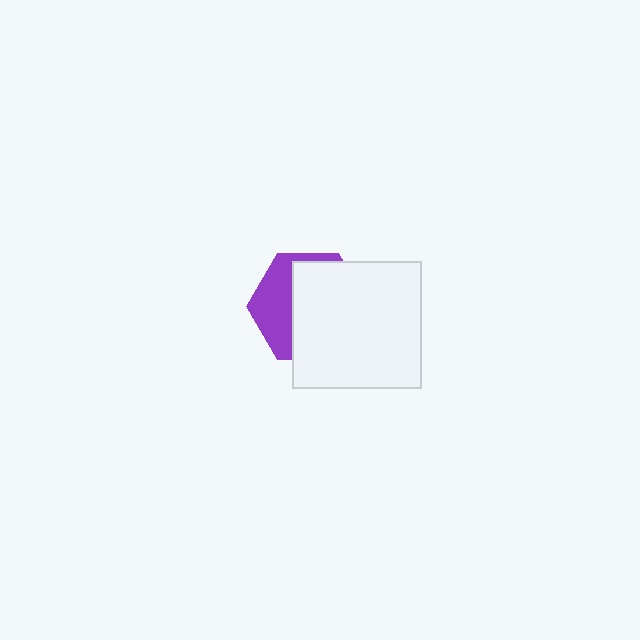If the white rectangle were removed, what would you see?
You would see the complete purple hexagon.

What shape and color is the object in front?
The object in front is a white rectangle.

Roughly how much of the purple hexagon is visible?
A small part of it is visible (roughly 36%).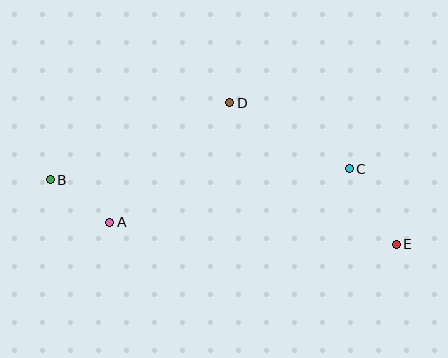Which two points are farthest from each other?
Points B and E are farthest from each other.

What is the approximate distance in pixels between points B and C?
The distance between B and C is approximately 299 pixels.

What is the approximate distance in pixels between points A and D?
The distance between A and D is approximately 170 pixels.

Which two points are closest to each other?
Points A and B are closest to each other.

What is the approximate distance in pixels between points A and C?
The distance between A and C is approximately 246 pixels.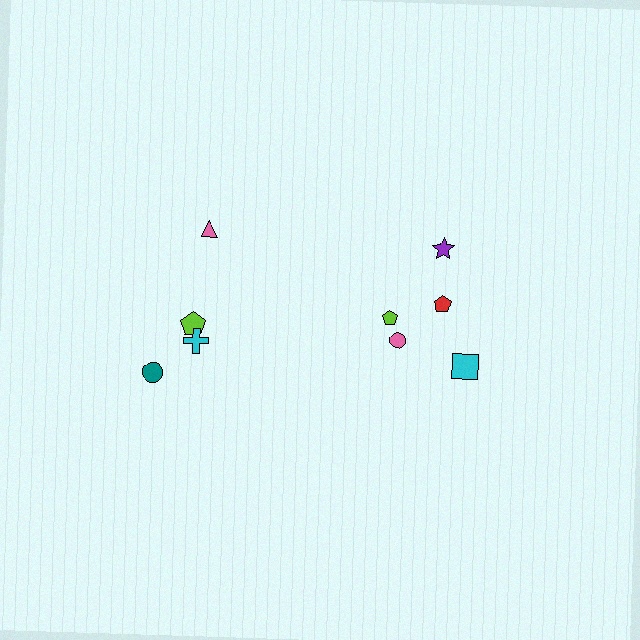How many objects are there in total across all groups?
There are 10 objects.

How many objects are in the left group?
There are 4 objects.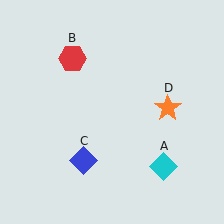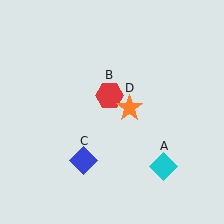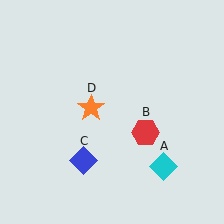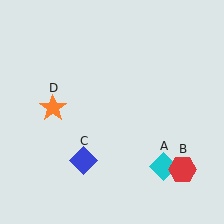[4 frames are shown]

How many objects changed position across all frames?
2 objects changed position: red hexagon (object B), orange star (object D).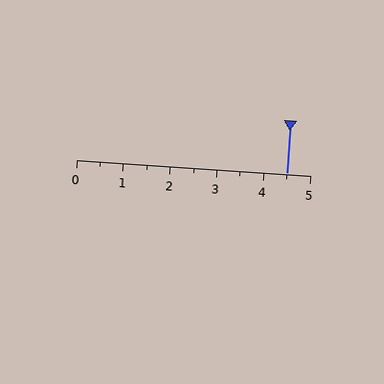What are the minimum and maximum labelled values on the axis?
The axis runs from 0 to 5.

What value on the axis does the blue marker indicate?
The marker indicates approximately 4.5.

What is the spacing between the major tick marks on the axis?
The major ticks are spaced 1 apart.